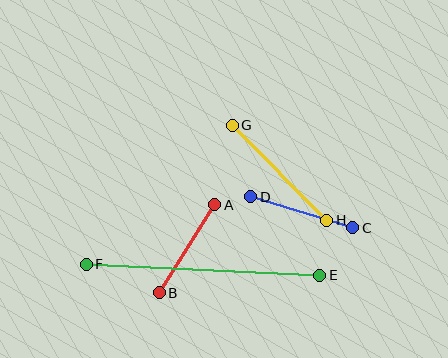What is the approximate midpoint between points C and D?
The midpoint is at approximately (302, 212) pixels.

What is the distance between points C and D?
The distance is approximately 107 pixels.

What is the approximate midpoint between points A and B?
The midpoint is at approximately (187, 249) pixels.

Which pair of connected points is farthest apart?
Points E and F are farthest apart.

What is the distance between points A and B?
The distance is approximately 104 pixels.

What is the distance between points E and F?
The distance is approximately 234 pixels.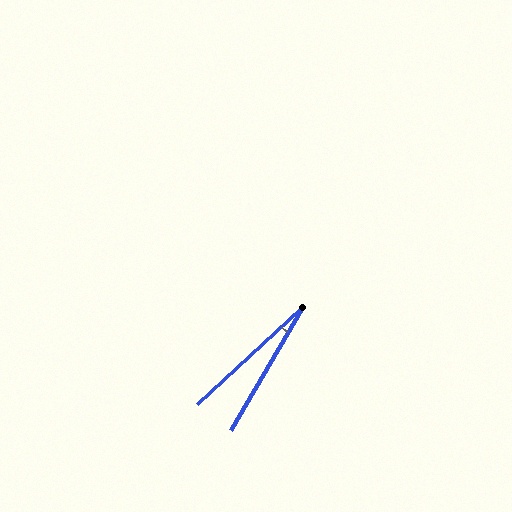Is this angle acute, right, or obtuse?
It is acute.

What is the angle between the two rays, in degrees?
Approximately 17 degrees.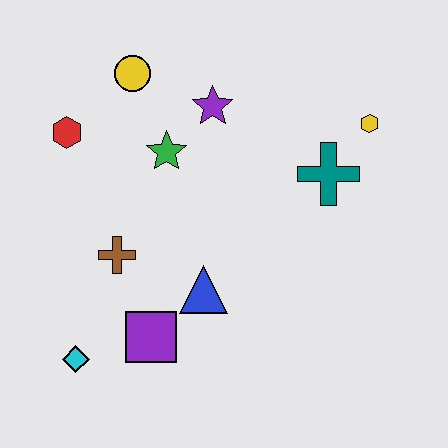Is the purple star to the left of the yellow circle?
No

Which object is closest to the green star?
The purple star is closest to the green star.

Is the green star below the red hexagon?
Yes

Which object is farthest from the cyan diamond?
The yellow hexagon is farthest from the cyan diamond.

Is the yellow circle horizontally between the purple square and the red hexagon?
Yes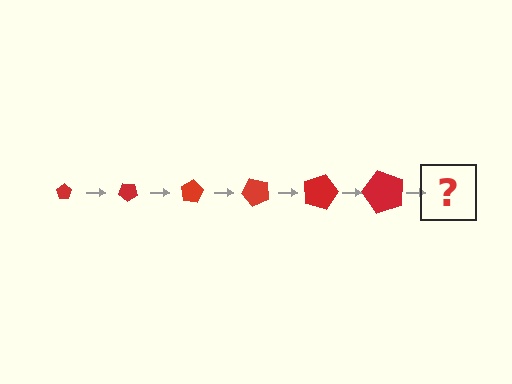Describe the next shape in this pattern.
It should be a pentagon, larger than the previous one and rotated 240 degrees from the start.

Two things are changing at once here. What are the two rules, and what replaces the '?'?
The two rules are that the pentagon grows larger each step and it rotates 40 degrees each step. The '?' should be a pentagon, larger than the previous one and rotated 240 degrees from the start.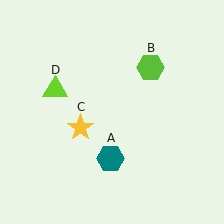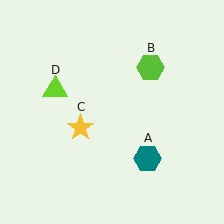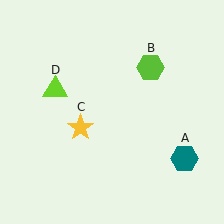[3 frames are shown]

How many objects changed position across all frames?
1 object changed position: teal hexagon (object A).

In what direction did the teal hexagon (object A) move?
The teal hexagon (object A) moved right.